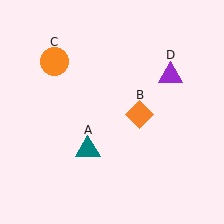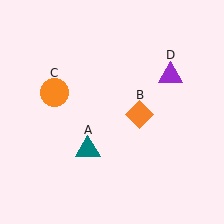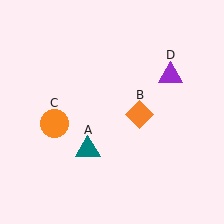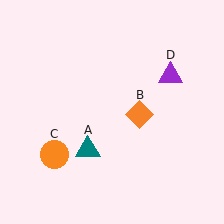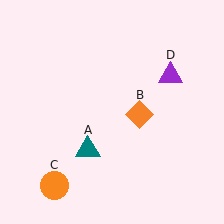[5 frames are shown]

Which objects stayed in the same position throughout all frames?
Teal triangle (object A) and orange diamond (object B) and purple triangle (object D) remained stationary.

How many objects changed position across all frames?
1 object changed position: orange circle (object C).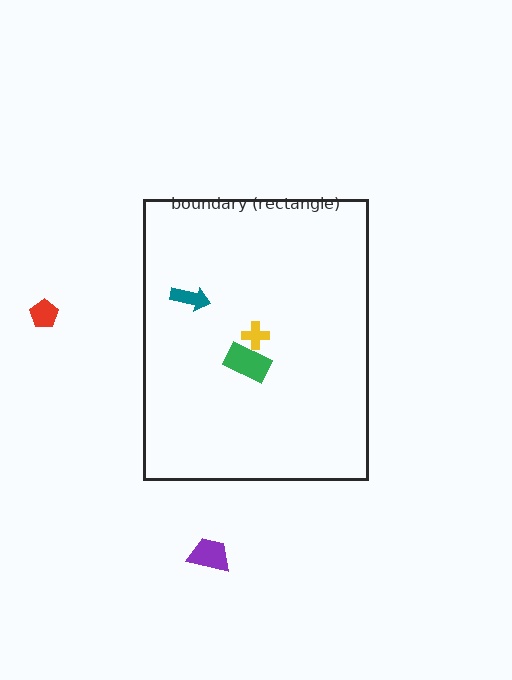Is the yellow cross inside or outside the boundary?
Inside.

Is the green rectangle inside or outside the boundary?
Inside.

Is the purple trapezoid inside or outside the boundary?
Outside.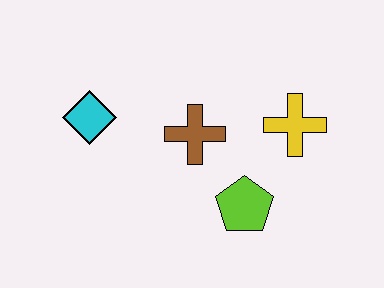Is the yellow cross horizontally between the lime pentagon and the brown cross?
No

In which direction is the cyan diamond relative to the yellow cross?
The cyan diamond is to the left of the yellow cross.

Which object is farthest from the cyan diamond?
The yellow cross is farthest from the cyan diamond.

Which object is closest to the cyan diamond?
The brown cross is closest to the cyan diamond.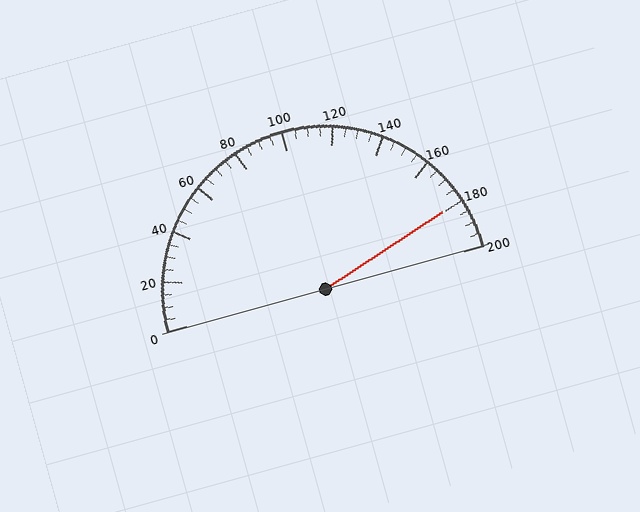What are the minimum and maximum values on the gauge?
The gauge ranges from 0 to 200.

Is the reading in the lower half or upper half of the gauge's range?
The reading is in the upper half of the range (0 to 200).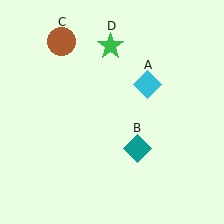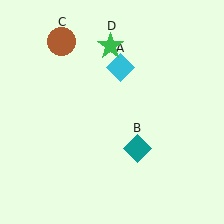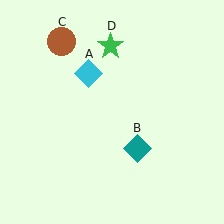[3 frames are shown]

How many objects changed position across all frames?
1 object changed position: cyan diamond (object A).